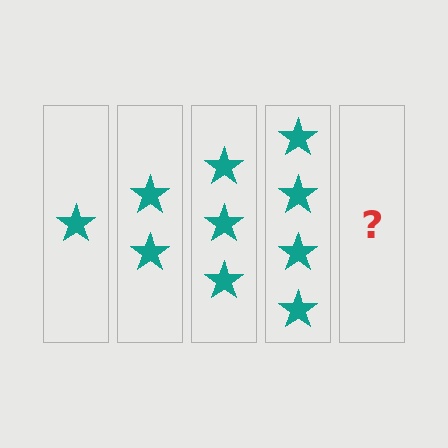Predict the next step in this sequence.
The next step is 5 stars.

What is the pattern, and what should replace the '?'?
The pattern is that each step adds one more star. The '?' should be 5 stars.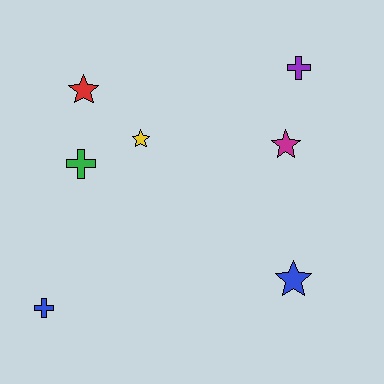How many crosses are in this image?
There are 3 crosses.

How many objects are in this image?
There are 7 objects.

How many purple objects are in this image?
There is 1 purple object.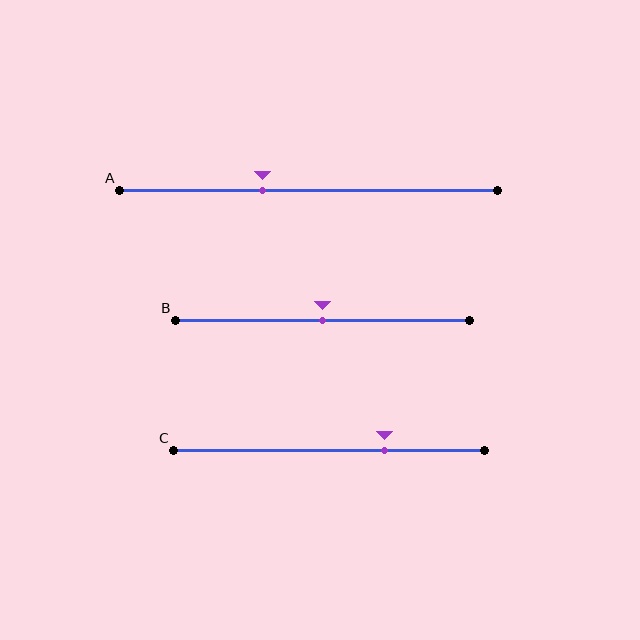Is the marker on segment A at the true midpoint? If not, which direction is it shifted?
No, the marker on segment A is shifted to the left by about 12% of the segment length.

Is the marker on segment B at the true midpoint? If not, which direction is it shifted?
Yes, the marker on segment B is at the true midpoint.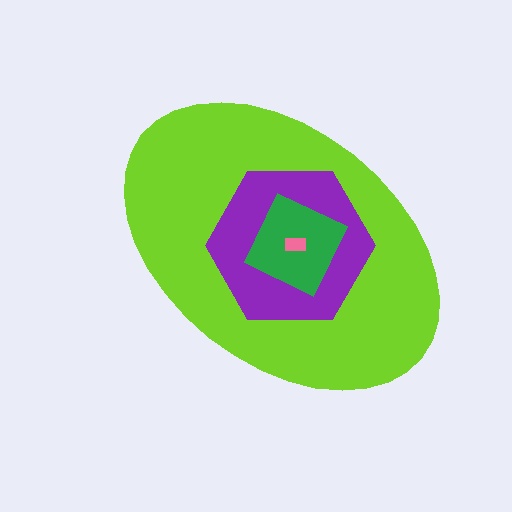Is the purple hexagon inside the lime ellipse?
Yes.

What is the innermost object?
The pink rectangle.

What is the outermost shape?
The lime ellipse.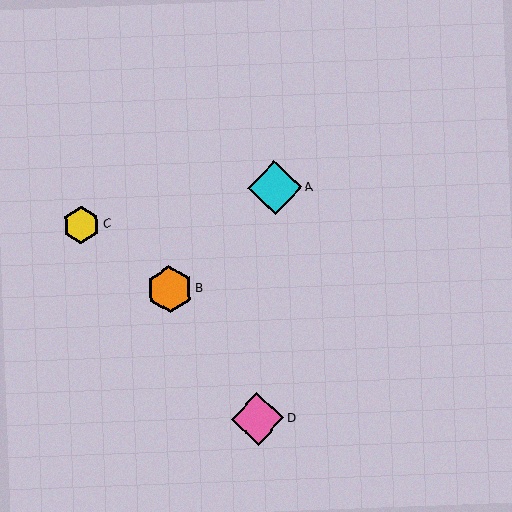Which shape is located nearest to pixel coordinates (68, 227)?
The yellow hexagon (labeled C) at (81, 225) is nearest to that location.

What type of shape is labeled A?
Shape A is a cyan diamond.